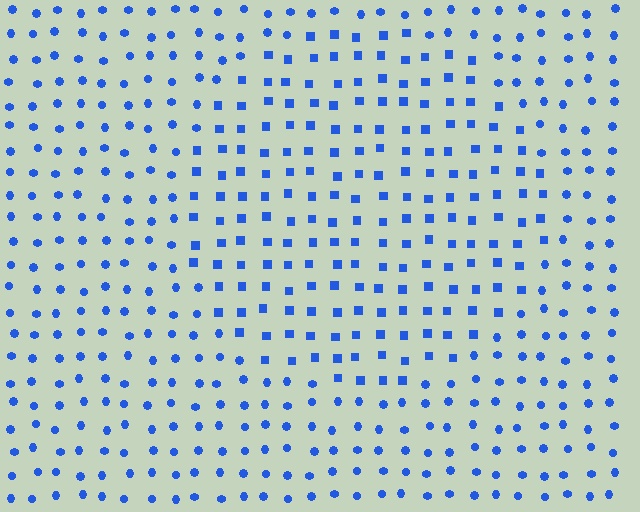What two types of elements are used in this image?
The image uses squares inside the circle region and circles outside it.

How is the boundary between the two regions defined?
The boundary is defined by a change in element shape: squares inside vs. circles outside. All elements share the same color and spacing.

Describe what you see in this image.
The image is filled with small blue elements arranged in a uniform grid. A circle-shaped region contains squares, while the surrounding area contains circles. The boundary is defined purely by the change in element shape.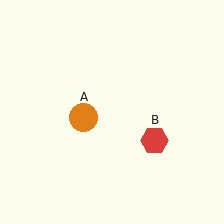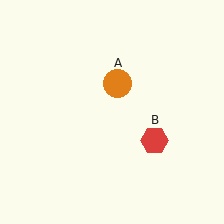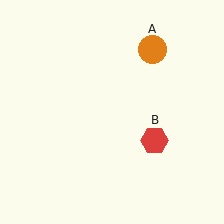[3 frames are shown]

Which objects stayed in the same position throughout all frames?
Red hexagon (object B) remained stationary.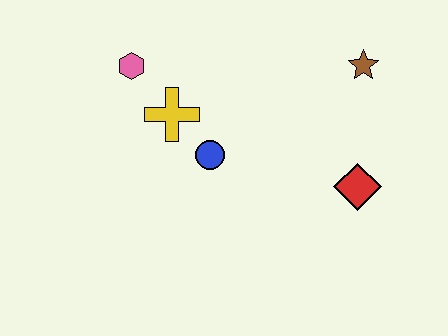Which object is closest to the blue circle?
The yellow cross is closest to the blue circle.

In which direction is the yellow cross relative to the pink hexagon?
The yellow cross is below the pink hexagon.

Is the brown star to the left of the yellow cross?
No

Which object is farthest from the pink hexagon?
The red diamond is farthest from the pink hexagon.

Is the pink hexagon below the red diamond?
No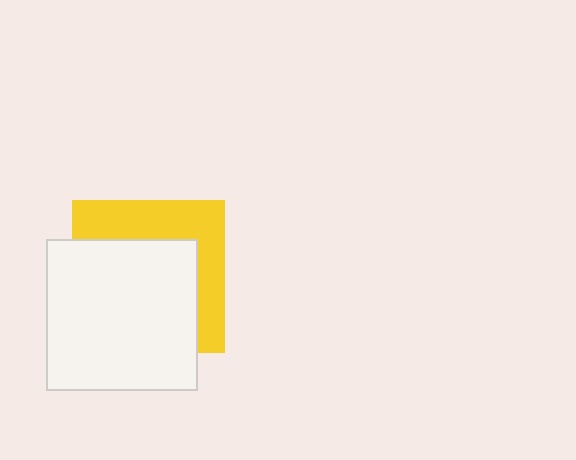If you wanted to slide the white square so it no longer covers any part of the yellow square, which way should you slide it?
Slide it toward the lower-left — that is the most direct way to separate the two shapes.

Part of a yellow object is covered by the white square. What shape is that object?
It is a square.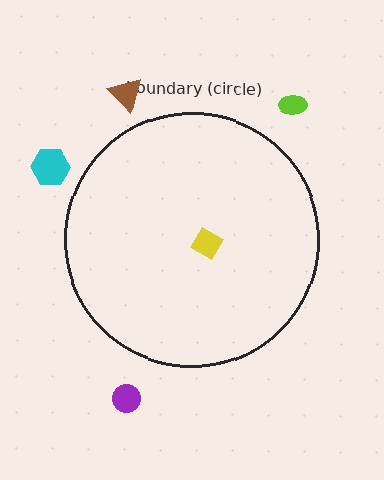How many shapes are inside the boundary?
1 inside, 4 outside.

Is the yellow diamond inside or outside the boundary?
Inside.